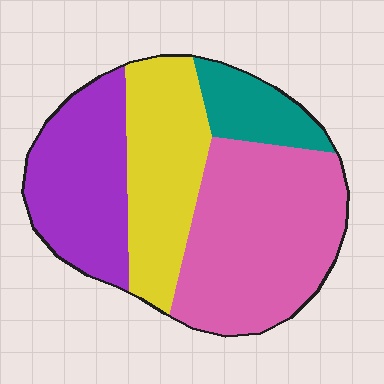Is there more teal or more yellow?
Yellow.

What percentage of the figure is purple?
Purple takes up about one quarter (1/4) of the figure.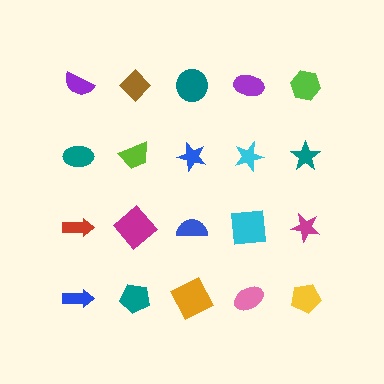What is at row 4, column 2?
A teal pentagon.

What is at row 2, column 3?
A blue star.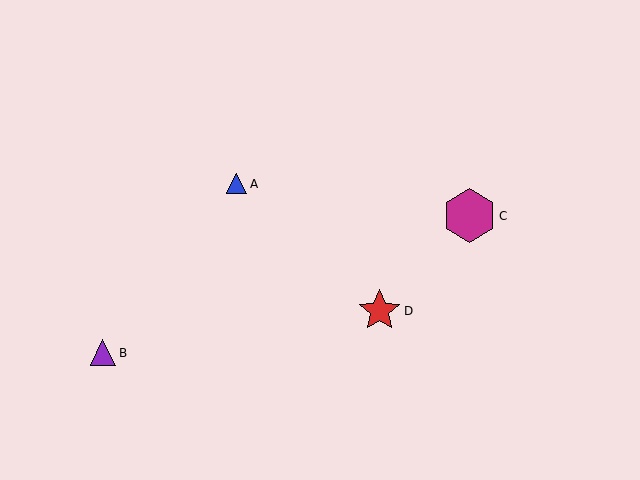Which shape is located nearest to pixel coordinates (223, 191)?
The blue triangle (labeled A) at (237, 184) is nearest to that location.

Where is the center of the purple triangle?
The center of the purple triangle is at (103, 353).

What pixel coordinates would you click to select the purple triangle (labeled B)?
Click at (103, 353) to select the purple triangle B.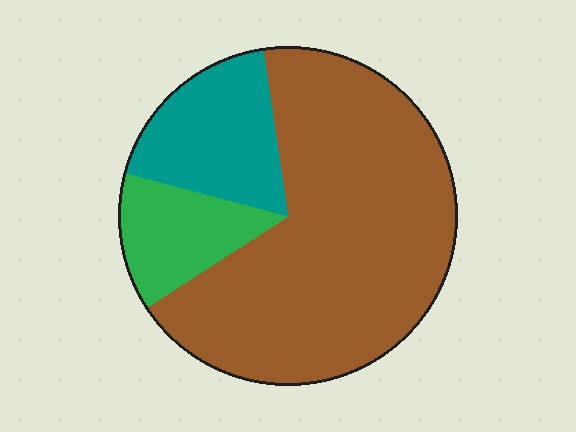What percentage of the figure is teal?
Teal covers around 20% of the figure.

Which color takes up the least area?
Green, at roughly 15%.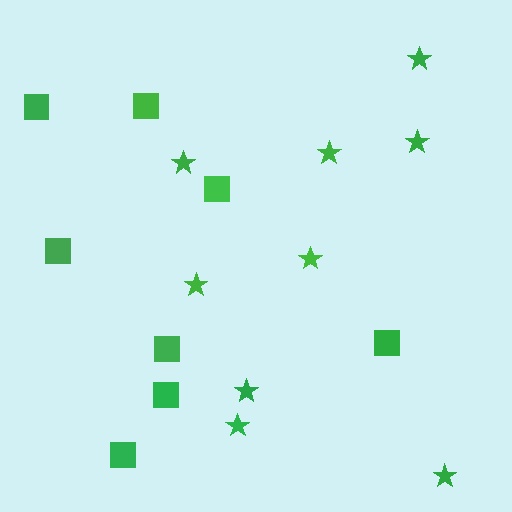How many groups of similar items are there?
There are 2 groups: one group of squares (8) and one group of stars (9).